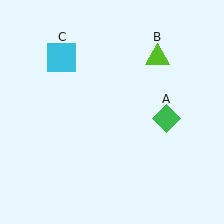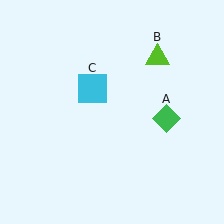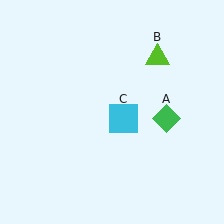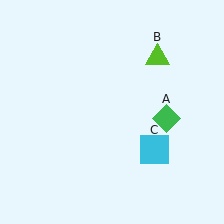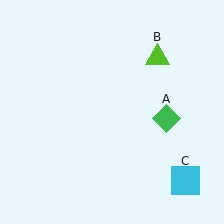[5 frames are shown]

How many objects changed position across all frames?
1 object changed position: cyan square (object C).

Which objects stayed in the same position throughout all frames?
Green diamond (object A) and lime triangle (object B) remained stationary.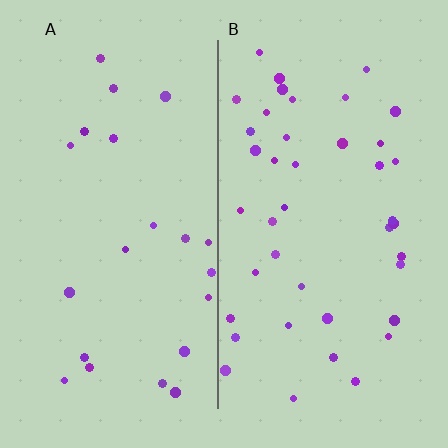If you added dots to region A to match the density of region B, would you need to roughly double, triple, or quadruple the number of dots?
Approximately double.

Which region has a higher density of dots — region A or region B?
B (the right).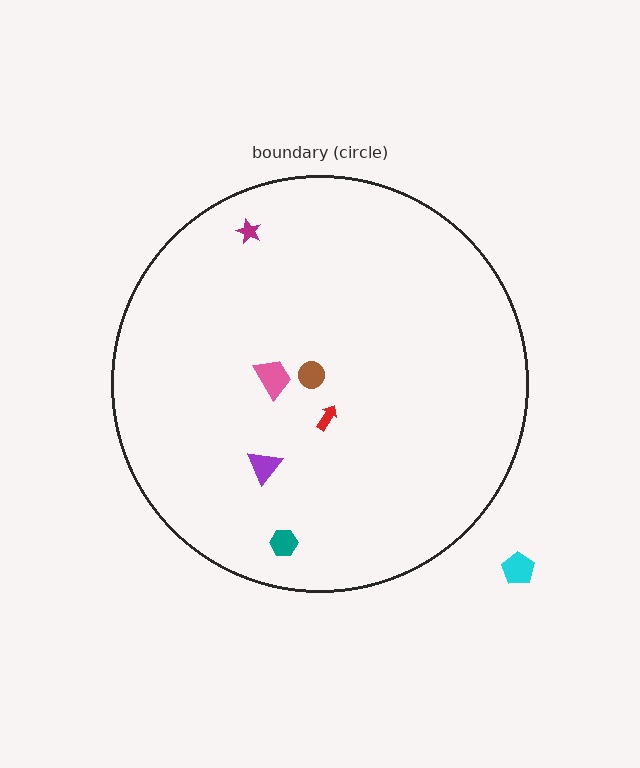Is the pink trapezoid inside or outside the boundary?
Inside.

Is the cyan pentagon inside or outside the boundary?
Outside.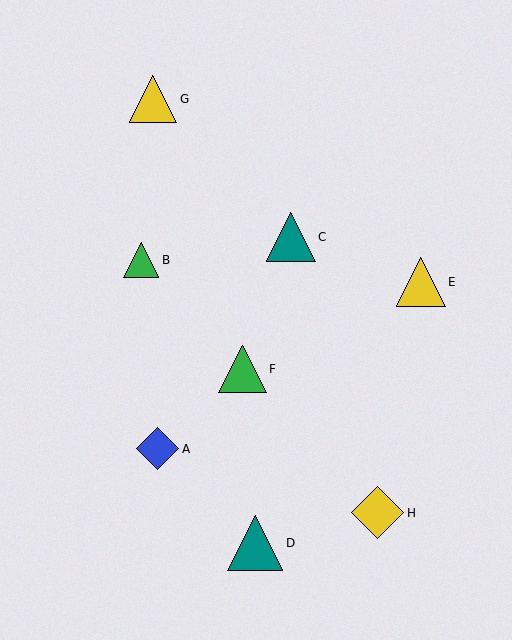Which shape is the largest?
The teal triangle (labeled D) is the largest.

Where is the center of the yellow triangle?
The center of the yellow triangle is at (153, 99).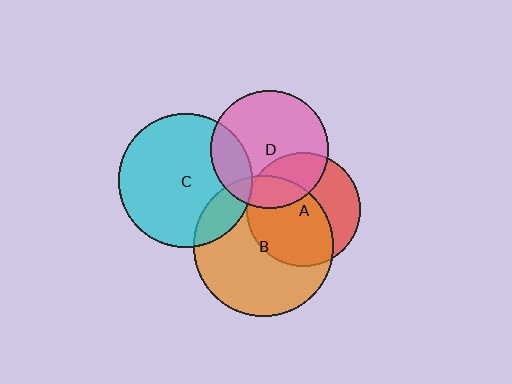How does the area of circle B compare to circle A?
Approximately 1.5 times.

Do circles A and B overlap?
Yes.